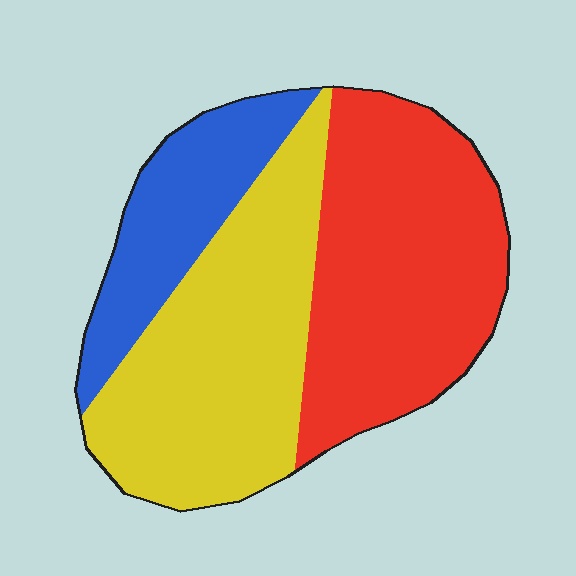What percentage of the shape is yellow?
Yellow takes up between a third and a half of the shape.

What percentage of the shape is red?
Red covers 41% of the shape.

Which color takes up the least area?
Blue, at roughly 20%.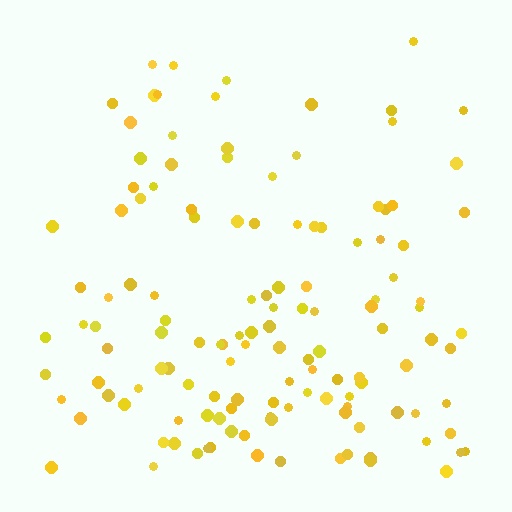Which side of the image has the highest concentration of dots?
The bottom.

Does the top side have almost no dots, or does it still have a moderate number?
Still a moderate number, just noticeably fewer than the bottom.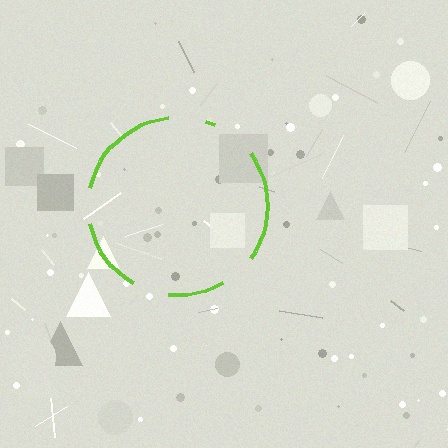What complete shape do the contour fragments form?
The contour fragments form a circle.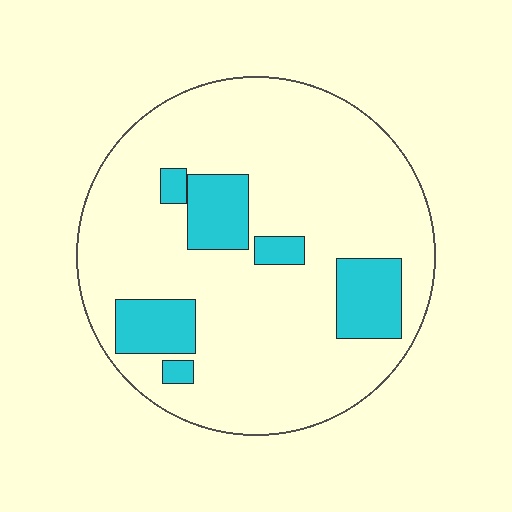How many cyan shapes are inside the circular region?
6.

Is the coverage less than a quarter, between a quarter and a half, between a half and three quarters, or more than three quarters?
Less than a quarter.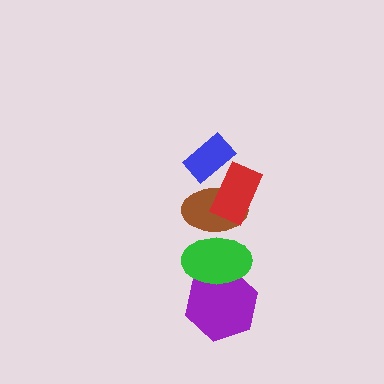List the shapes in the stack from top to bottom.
From top to bottom: the blue rectangle, the red rectangle, the brown ellipse, the green ellipse, the purple hexagon.